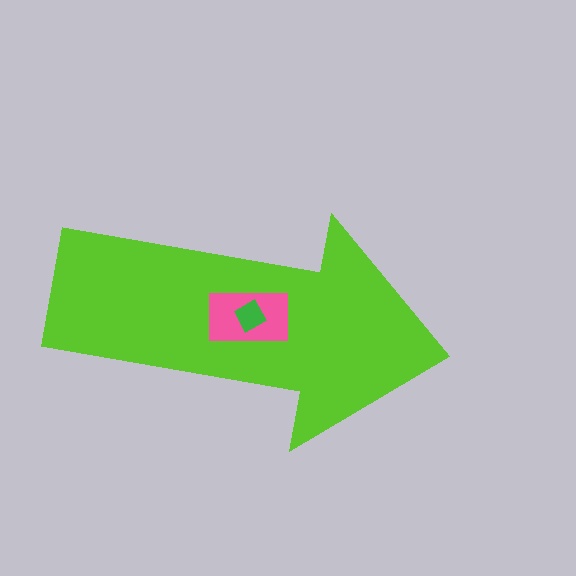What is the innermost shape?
The green diamond.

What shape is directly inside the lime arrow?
The pink rectangle.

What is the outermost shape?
The lime arrow.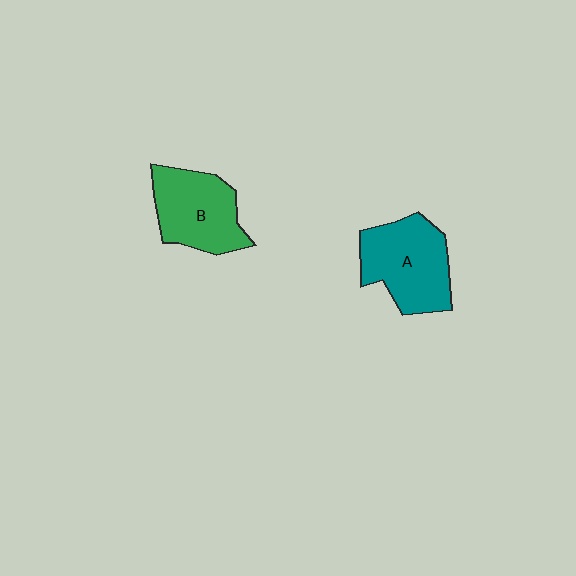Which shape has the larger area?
Shape A (teal).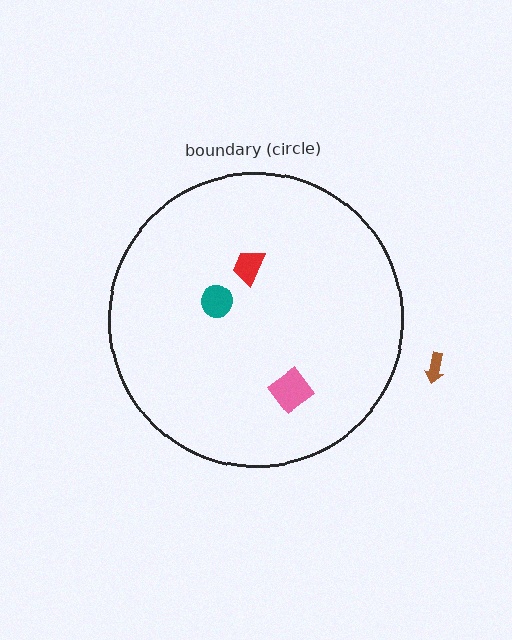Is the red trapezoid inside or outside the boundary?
Inside.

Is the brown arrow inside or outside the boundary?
Outside.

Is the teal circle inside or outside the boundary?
Inside.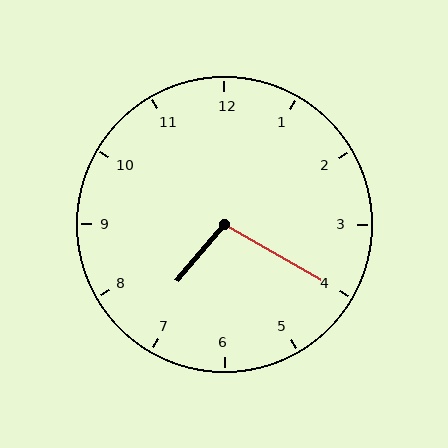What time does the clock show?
7:20.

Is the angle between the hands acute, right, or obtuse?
It is obtuse.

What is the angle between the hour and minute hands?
Approximately 100 degrees.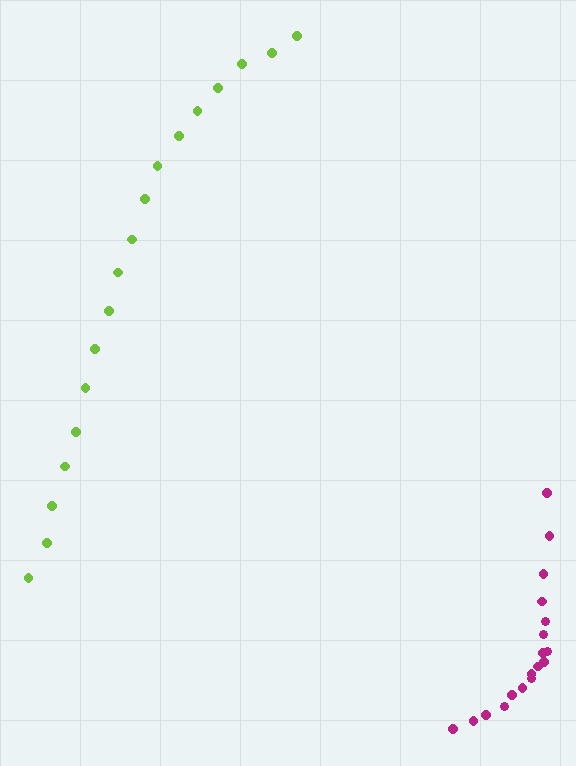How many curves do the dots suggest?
There are 2 distinct paths.